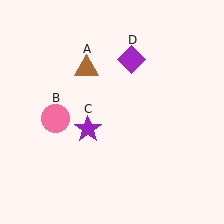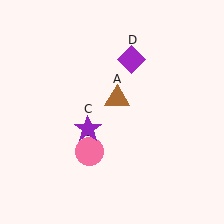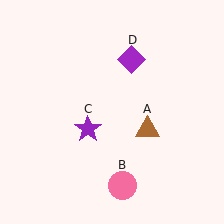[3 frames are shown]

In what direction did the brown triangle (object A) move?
The brown triangle (object A) moved down and to the right.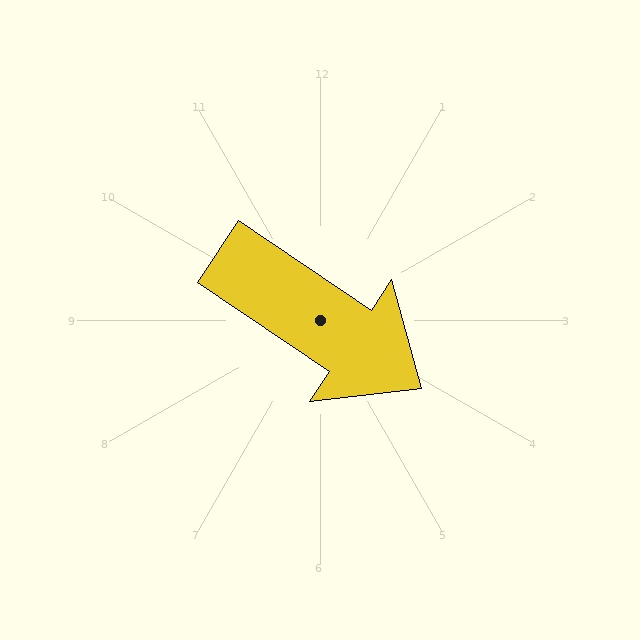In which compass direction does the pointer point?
Southeast.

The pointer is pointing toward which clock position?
Roughly 4 o'clock.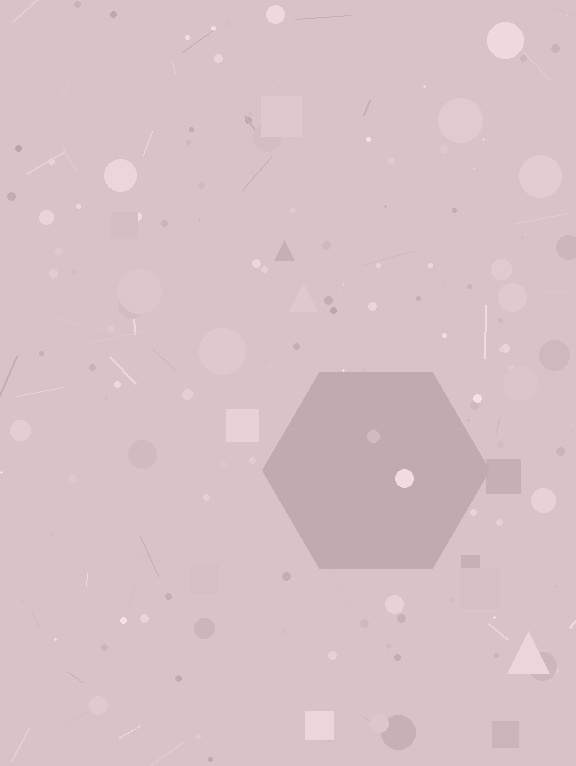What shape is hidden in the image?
A hexagon is hidden in the image.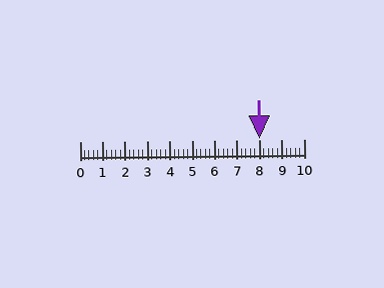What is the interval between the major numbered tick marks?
The major tick marks are spaced 1 units apart.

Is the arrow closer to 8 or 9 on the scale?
The arrow is closer to 8.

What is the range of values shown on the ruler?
The ruler shows values from 0 to 10.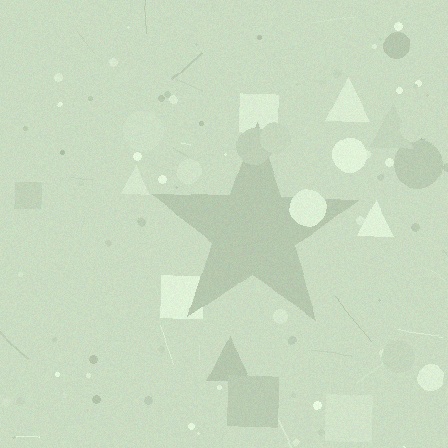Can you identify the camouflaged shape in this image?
The camouflaged shape is a star.